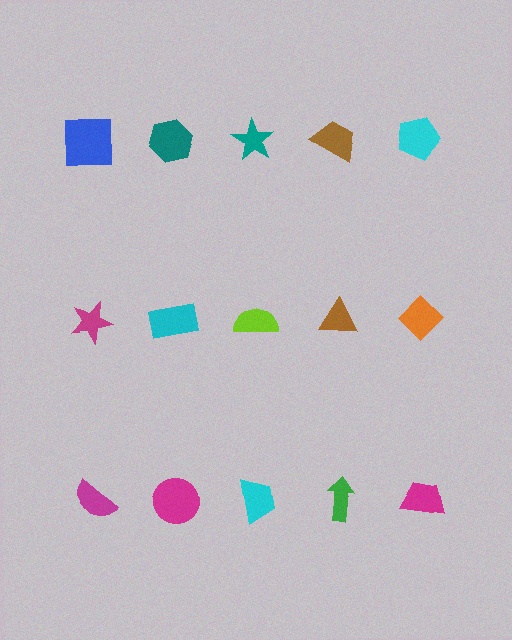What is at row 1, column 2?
A teal hexagon.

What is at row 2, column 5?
An orange diamond.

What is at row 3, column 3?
A cyan trapezoid.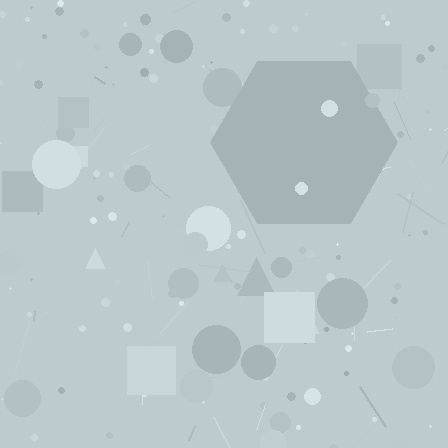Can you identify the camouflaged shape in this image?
The camouflaged shape is a hexagon.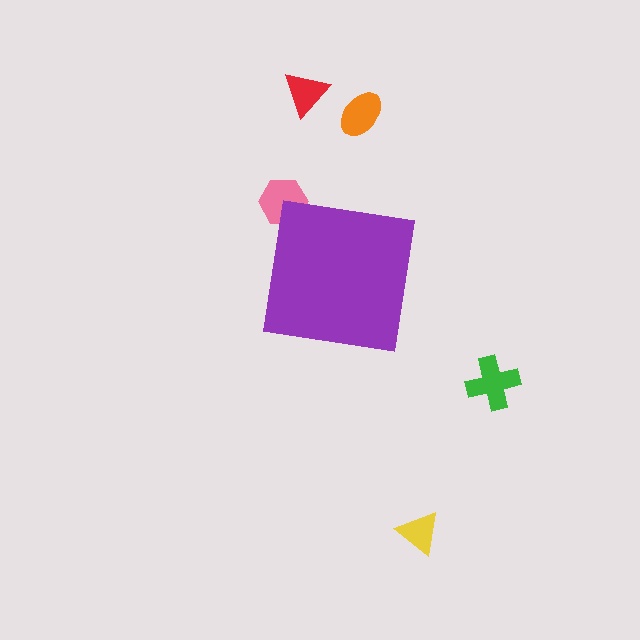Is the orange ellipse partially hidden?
No, the orange ellipse is fully visible.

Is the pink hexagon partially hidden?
Yes, the pink hexagon is partially hidden behind the purple square.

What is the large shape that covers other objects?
A purple square.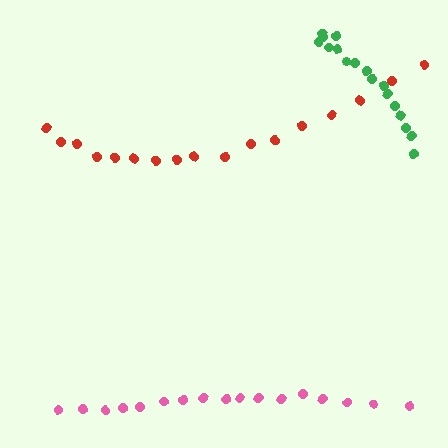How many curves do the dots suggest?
There are 3 distinct paths.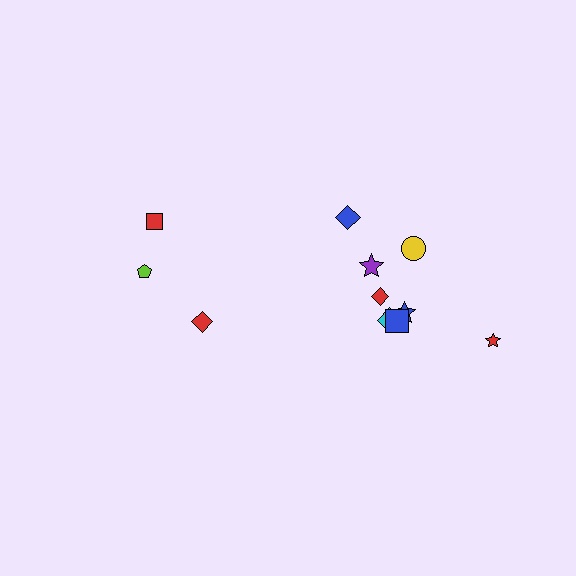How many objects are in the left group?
There are 3 objects.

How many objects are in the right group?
There are 8 objects.